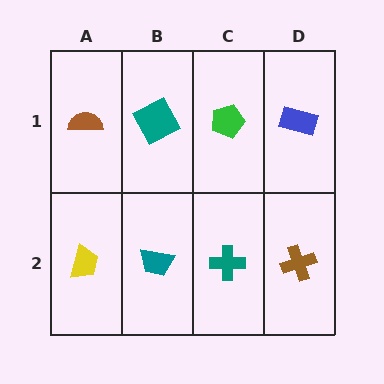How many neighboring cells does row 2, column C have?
3.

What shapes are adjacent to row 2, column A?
A brown semicircle (row 1, column A), a teal trapezoid (row 2, column B).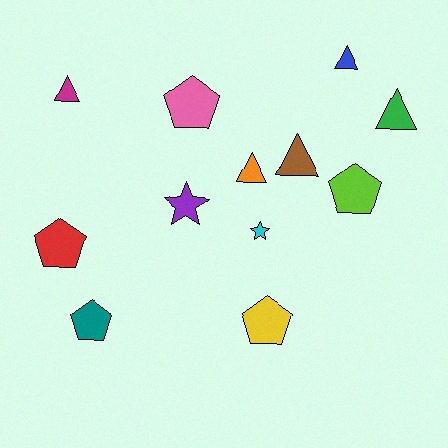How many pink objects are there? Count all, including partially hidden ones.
There is 1 pink object.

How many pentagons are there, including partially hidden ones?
There are 5 pentagons.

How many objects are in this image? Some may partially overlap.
There are 12 objects.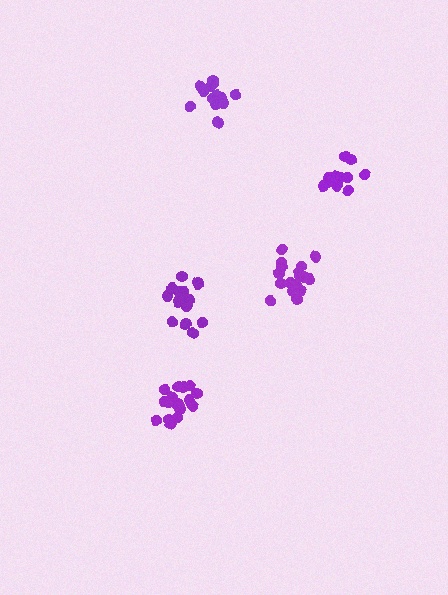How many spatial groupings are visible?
There are 5 spatial groupings.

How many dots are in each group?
Group 1: 16 dots, Group 2: 16 dots, Group 3: 13 dots, Group 4: 18 dots, Group 5: 12 dots (75 total).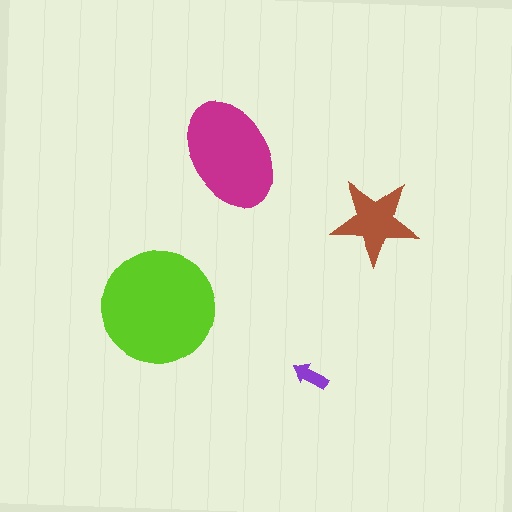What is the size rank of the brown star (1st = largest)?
3rd.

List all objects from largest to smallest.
The lime circle, the magenta ellipse, the brown star, the purple arrow.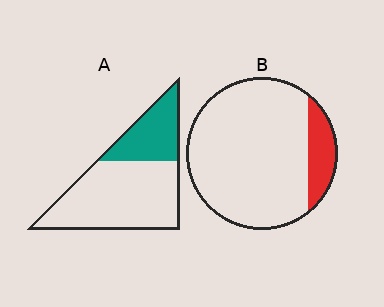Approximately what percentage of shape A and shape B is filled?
A is approximately 30% and B is approximately 15%.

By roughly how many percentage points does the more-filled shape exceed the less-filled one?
By roughly 15 percentage points (A over B).